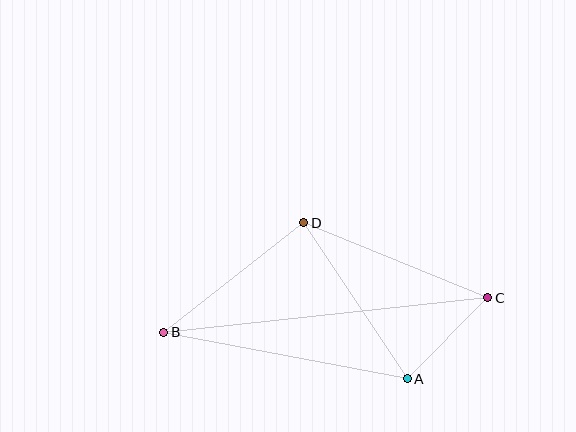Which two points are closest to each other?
Points A and C are closest to each other.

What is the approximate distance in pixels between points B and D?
The distance between B and D is approximately 178 pixels.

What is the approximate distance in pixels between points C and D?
The distance between C and D is approximately 199 pixels.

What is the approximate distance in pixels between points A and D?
The distance between A and D is approximately 187 pixels.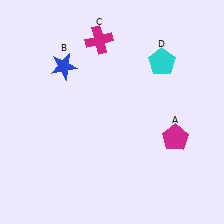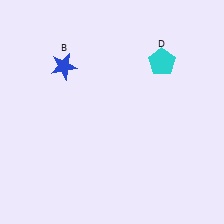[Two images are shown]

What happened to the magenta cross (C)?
The magenta cross (C) was removed in Image 2. It was in the top-left area of Image 1.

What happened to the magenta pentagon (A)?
The magenta pentagon (A) was removed in Image 2. It was in the bottom-right area of Image 1.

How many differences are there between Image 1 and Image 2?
There are 2 differences between the two images.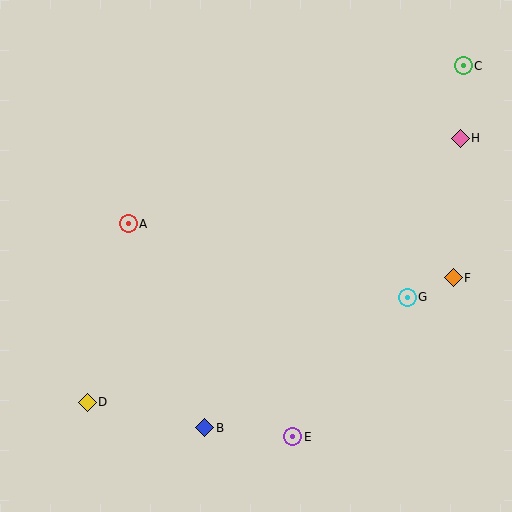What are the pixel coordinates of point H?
Point H is at (460, 138).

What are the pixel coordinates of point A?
Point A is at (128, 224).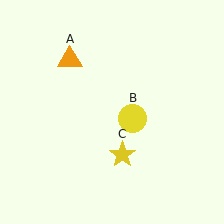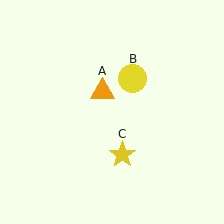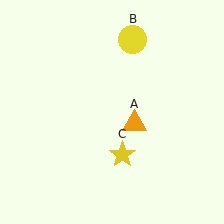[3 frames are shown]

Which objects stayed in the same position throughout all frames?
Yellow star (object C) remained stationary.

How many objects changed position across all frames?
2 objects changed position: orange triangle (object A), yellow circle (object B).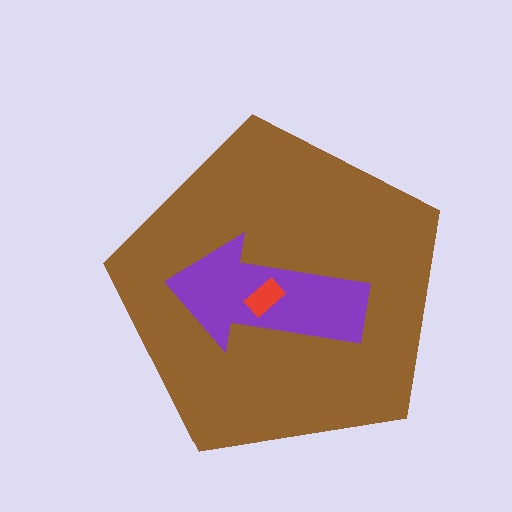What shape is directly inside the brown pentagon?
The purple arrow.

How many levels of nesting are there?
3.